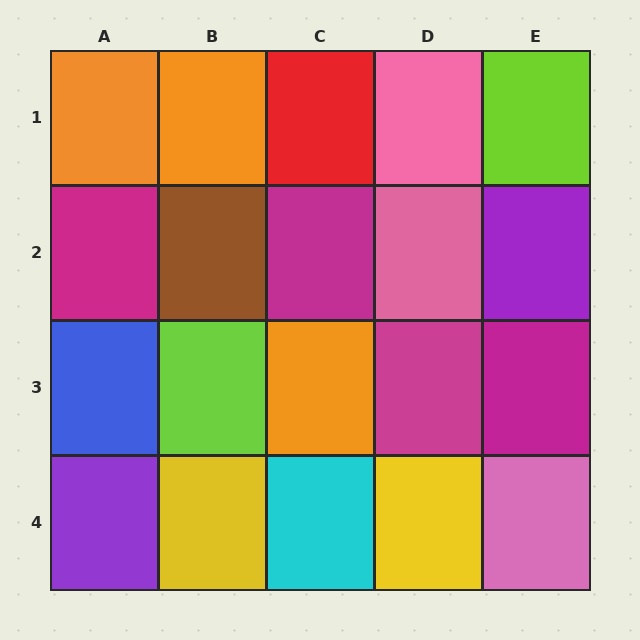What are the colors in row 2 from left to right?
Magenta, brown, magenta, pink, purple.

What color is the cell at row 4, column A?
Purple.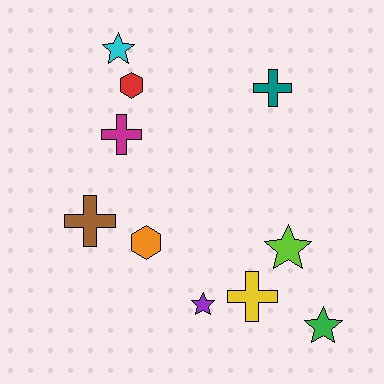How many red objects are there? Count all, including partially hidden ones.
There is 1 red object.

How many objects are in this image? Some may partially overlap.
There are 10 objects.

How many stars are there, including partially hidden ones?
There are 4 stars.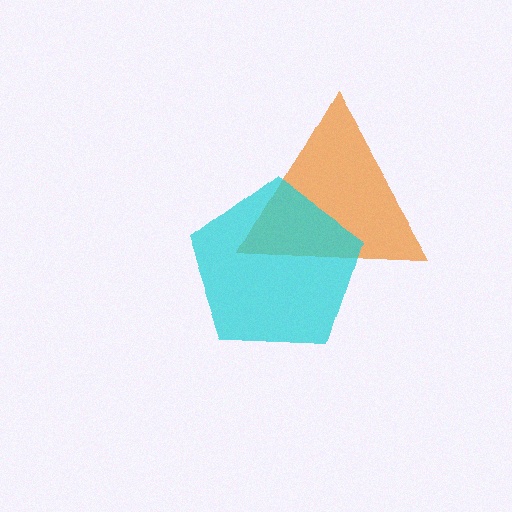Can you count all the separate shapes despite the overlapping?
Yes, there are 2 separate shapes.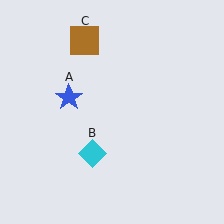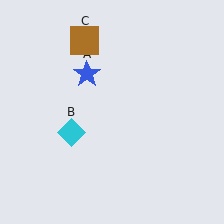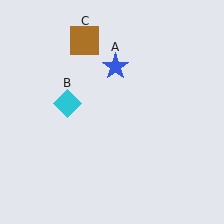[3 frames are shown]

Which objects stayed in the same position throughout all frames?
Brown square (object C) remained stationary.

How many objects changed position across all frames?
2 objects changed position: blue star (object A), cyan diamond (object B).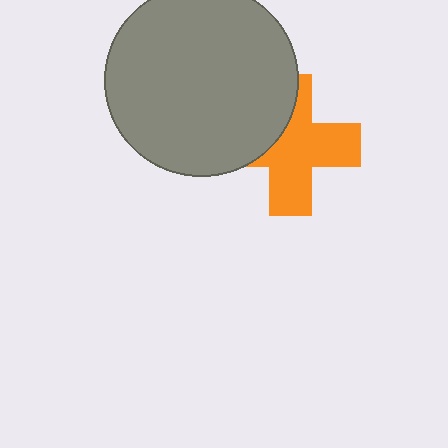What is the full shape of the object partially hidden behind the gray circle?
The partially hidden object is an orange cross.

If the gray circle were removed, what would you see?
You would see the complete orange cross.